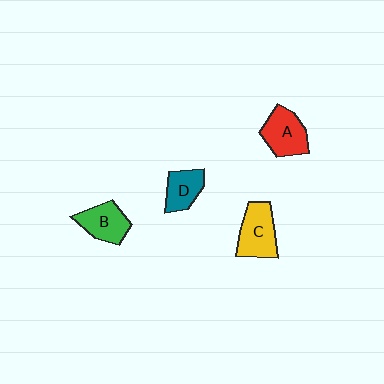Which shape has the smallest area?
Shape D (teal).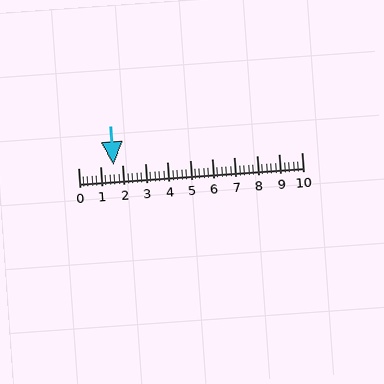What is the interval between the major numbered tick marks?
The major tick marks are spaced 1 units apart.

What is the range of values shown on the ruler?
The ruler shows values from 0 to 10.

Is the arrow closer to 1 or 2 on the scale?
The arrow is closer to 2.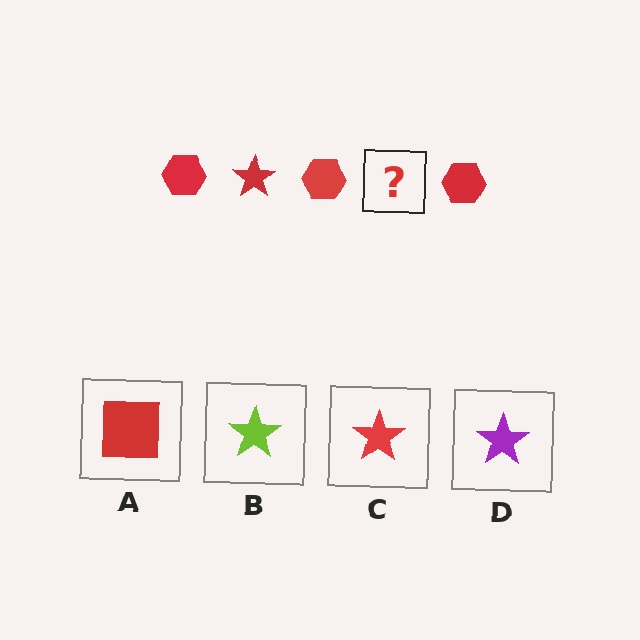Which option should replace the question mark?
Option C.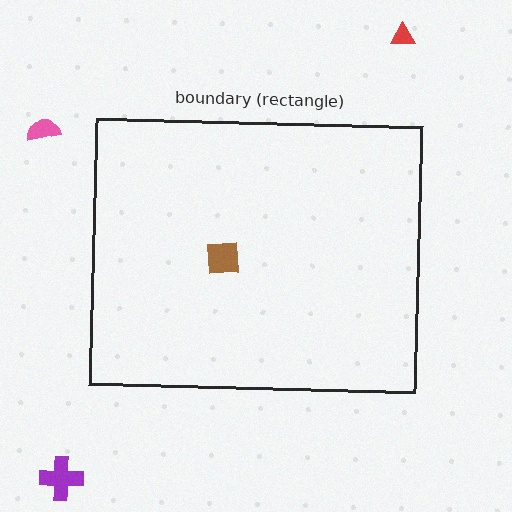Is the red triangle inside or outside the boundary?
Outside.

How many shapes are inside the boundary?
1 inside, 3 outside.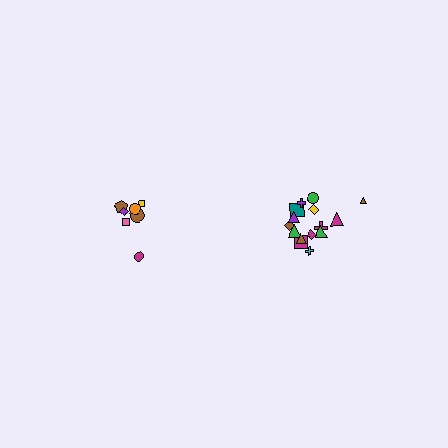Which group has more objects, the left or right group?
The right group.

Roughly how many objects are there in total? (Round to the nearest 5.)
Roughly 20 objects in total.